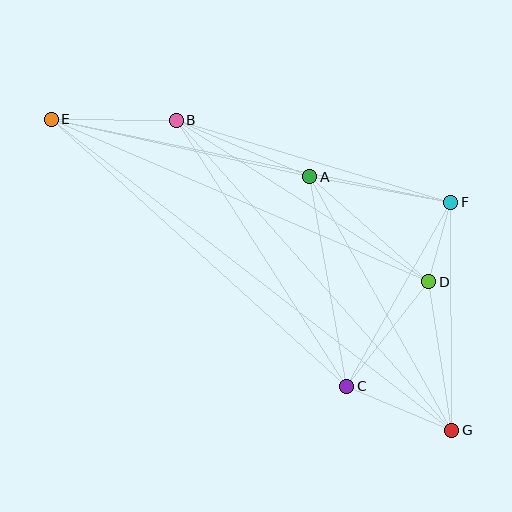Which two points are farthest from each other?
Points E and G are farthest from each other.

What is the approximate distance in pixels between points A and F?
The distance between A and F is approximately 144 pixels.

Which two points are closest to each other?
Points D and F are closest to each other.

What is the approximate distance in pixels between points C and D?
The distance between C and D is approximately 133 pixels.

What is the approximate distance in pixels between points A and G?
The distance between A and G is approximately 290 pixels.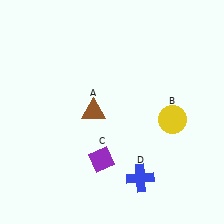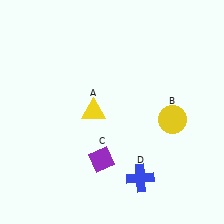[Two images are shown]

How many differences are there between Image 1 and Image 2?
There is 1 difference between the two images.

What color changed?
The triangle (A) changed from brown in Image 1 to yellow in Image 2.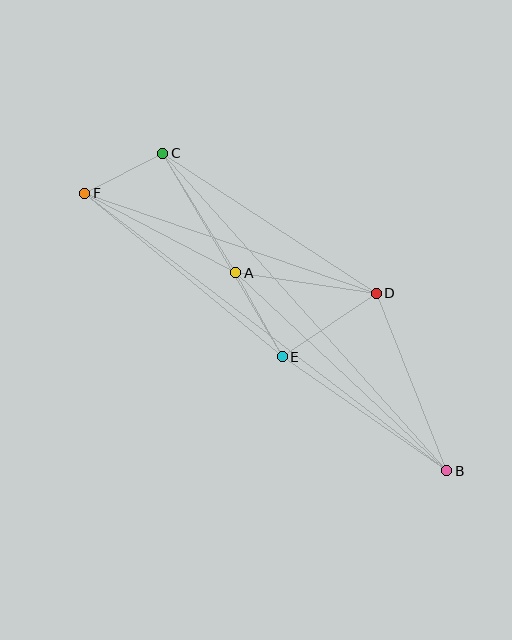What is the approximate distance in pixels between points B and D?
The distance between B and D is approximately 191 pixels.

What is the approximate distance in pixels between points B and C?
The distance between B and C is approximately 426 pixels.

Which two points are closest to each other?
Points C and F are closest to each other.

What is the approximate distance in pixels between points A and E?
The distance between A and E is approximately 96 pixels.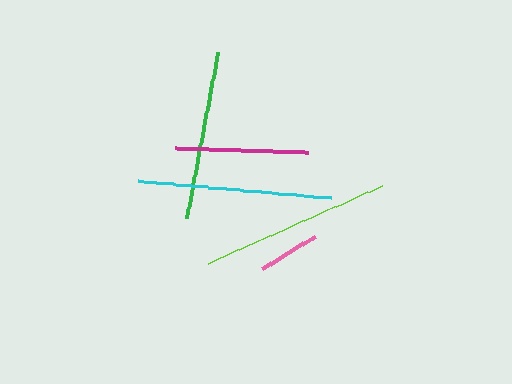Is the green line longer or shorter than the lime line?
The lime line is longer than the green line.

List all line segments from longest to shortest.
From longest to shortest: cyan, lime, green, magenta, pink.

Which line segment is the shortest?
The pink line is the shortest at approximately 62 pixels.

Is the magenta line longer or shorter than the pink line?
The magenta line is longer than the pink line.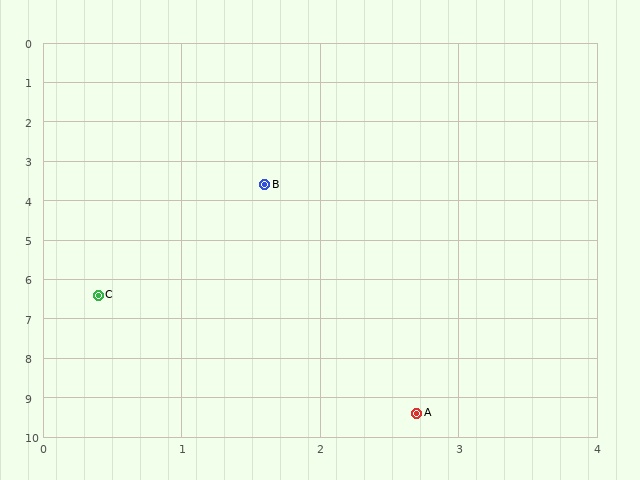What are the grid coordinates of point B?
Point B is at approximately (1.6, 3.6).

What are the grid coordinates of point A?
Point A is at approximately (2.7, 9.4).